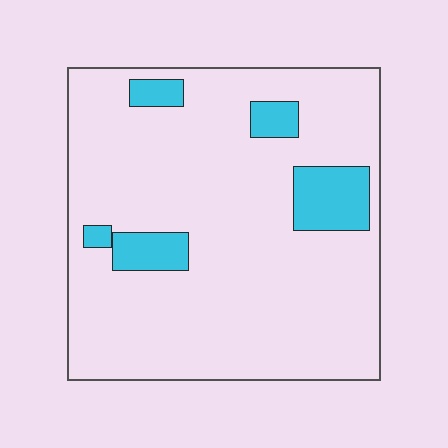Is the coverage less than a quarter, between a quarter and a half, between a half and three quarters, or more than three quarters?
Less than a quarter.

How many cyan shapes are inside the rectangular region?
5.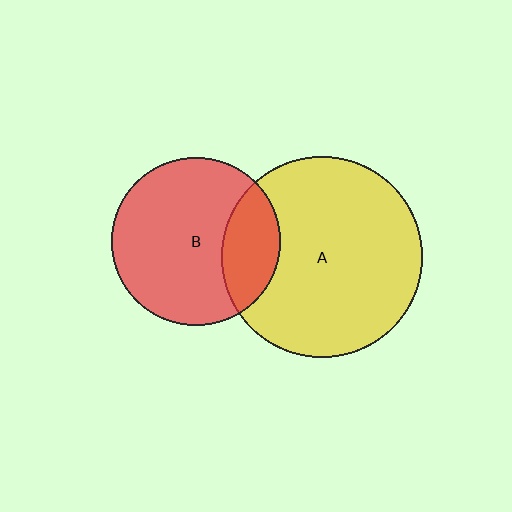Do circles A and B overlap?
Yes.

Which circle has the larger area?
Circle A (yellow).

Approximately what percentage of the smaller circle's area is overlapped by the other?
Approximately 25%.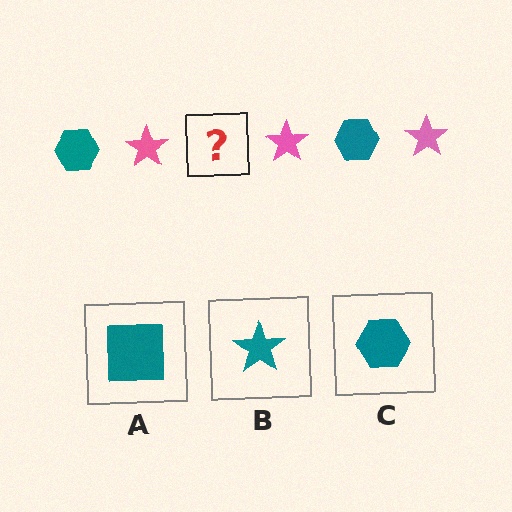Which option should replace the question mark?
Option C.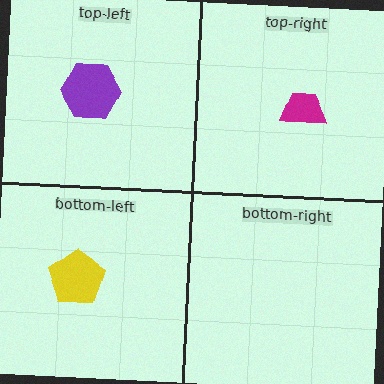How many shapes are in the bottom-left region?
1.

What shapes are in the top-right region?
The magenta trapezoid.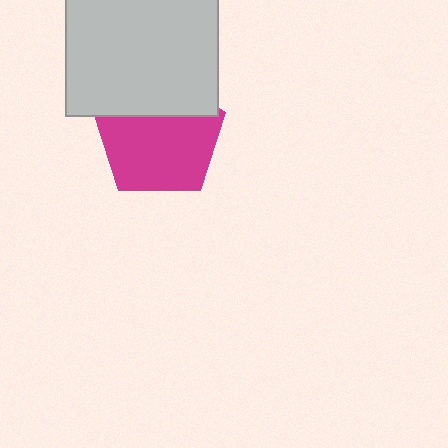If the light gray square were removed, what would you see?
You would see the complete magenta pentagon.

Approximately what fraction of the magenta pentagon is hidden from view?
Roughly 33% of the magenta pentagon is hidden behind the light gray square.